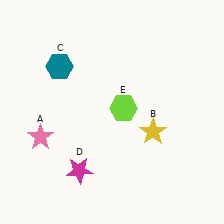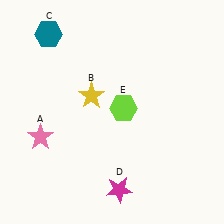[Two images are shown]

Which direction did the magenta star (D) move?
The magenta star (D) moved right.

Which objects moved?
The objects that moved are: the yellow star (B), the teal hexagon (C), the magenta star (D).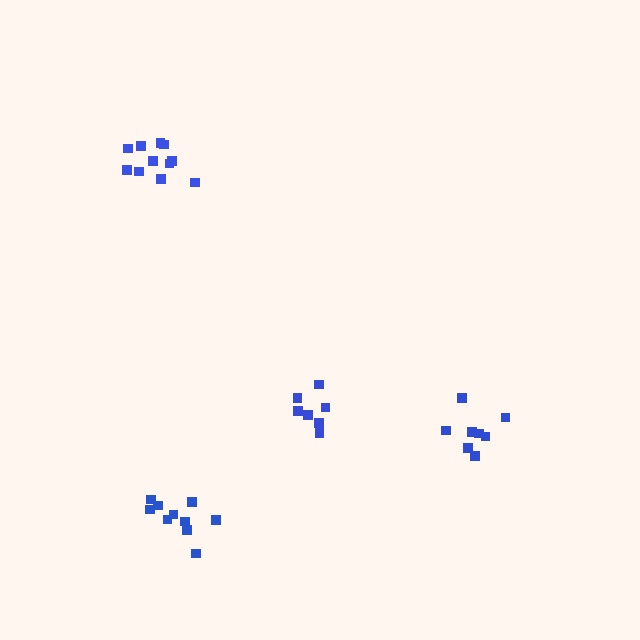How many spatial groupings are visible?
There are 4 spatial groupings.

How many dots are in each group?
Group 1: 8 dots, Group 2: 7 dots, Group 3: 11 dots, Group 4: 10 dots (36 total).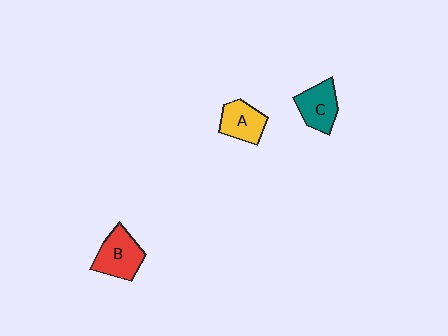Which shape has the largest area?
Shape B (red).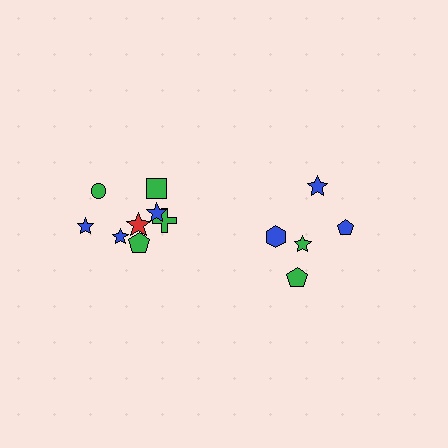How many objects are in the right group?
There are 5 objects.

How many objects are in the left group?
There are 8 objects.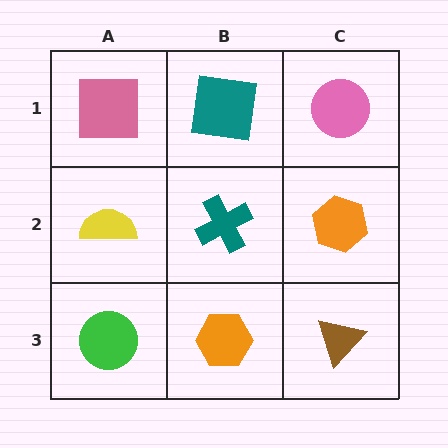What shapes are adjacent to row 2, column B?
A teal square (row 1, column B), an orange hexagon (row 3, column B), a yellow semicircle (row 2, column A), an orange hexagon (row 2, column C).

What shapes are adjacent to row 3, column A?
A yellow semicircle (row 2, column A), an orange hexagon (row 3, column B).